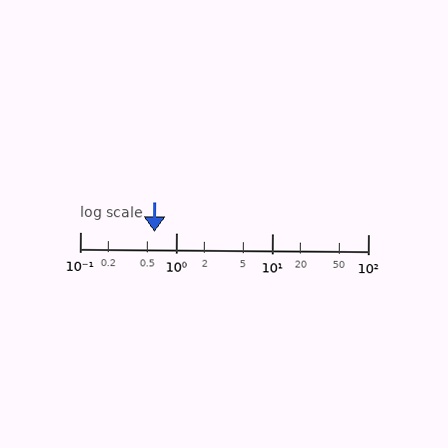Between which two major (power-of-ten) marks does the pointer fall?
The pointer is between 0.1 and 1.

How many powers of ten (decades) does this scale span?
The scale spans 3 decades, from 0.1 to 100.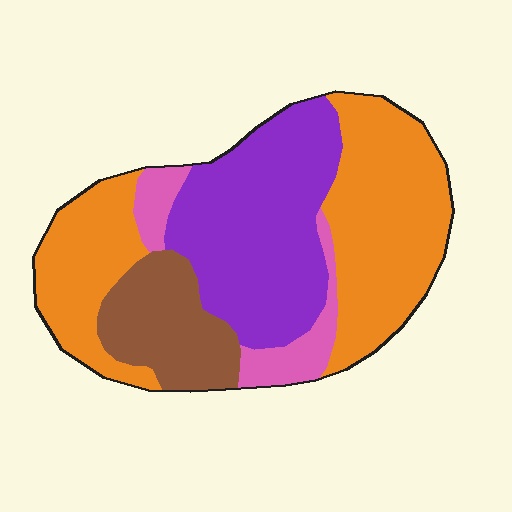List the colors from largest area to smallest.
From largest to smallest: orange, purple, brown, pink.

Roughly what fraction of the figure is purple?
Purple covers roughly 30% of the figure.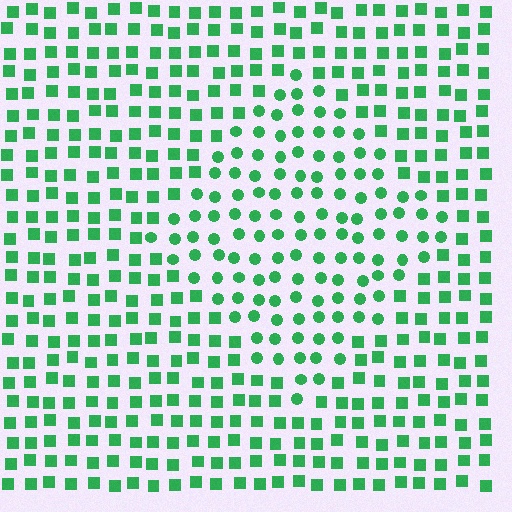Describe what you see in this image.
The image is filled with small green elements arranged in a uniform grid. A diamond-shaped region contains circles, while the surrounding area contains squares. The boundary is defined purely by the change in element shape.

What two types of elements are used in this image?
The image uses circles inside the diamond region and squares outside it.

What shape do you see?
I see a diamond.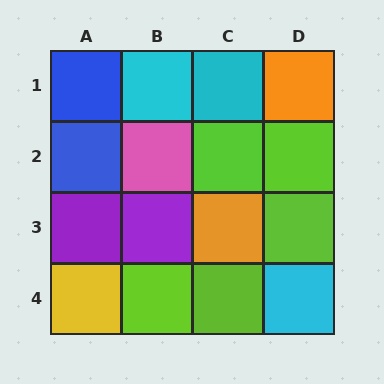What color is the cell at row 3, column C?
Orange.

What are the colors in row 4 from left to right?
Yellow, lime, lime, cyan.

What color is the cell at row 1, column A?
Blue.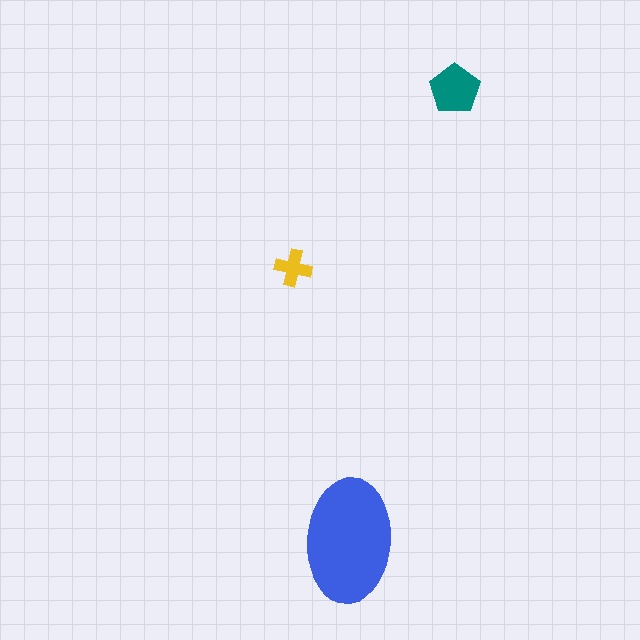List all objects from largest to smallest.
The blue ellipse, the teal pentagon, the yellow cross.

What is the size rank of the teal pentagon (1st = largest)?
2nd.